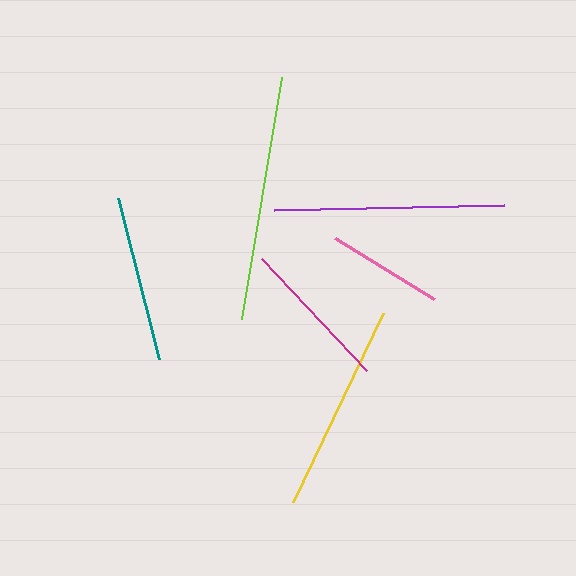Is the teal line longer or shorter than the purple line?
The purple line is longer than the teal line.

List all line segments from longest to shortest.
From longest to shortest: lime, purple, yellow, teal, magenta, pink.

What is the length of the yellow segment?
The yellow segment is approximately 209 pixels long.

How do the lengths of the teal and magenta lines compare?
The teal and magenta lines are approximately the same length.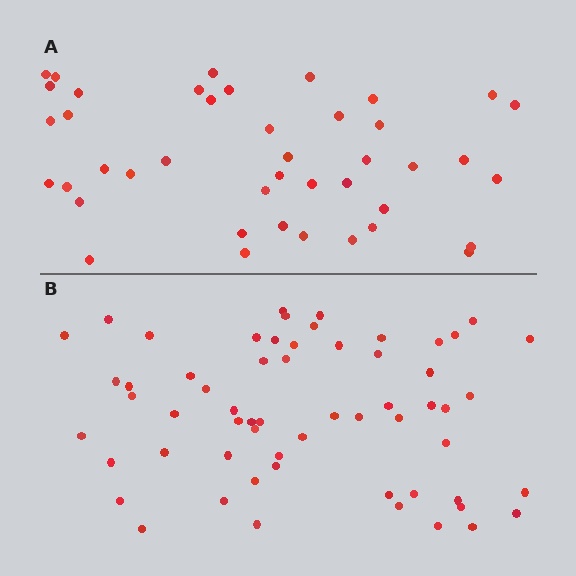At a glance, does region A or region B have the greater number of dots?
Region B (the bottom region) has more dots.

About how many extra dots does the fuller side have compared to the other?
Region B has approximately 20 more dots than region A.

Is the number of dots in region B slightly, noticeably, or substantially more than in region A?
Region B has noticeably more, but not dramatically so. The ratio is roughly 1.4 to 1.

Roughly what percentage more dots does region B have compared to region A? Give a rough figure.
About 45% more.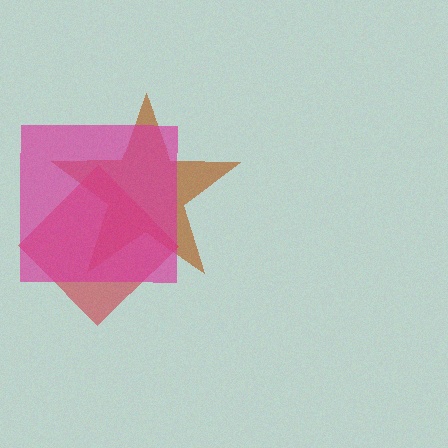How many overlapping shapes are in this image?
There are 3 overlapping shapes in the image.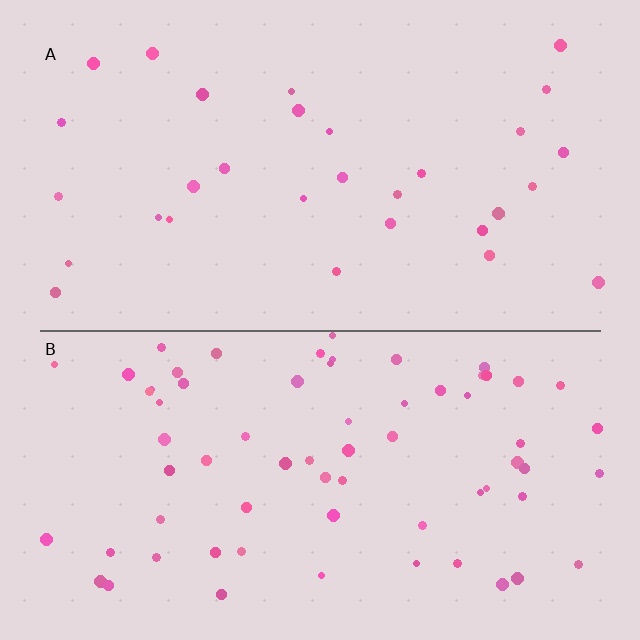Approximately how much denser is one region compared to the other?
Approximately 2.2× — region B over region A.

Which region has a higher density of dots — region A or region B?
B (the bottom).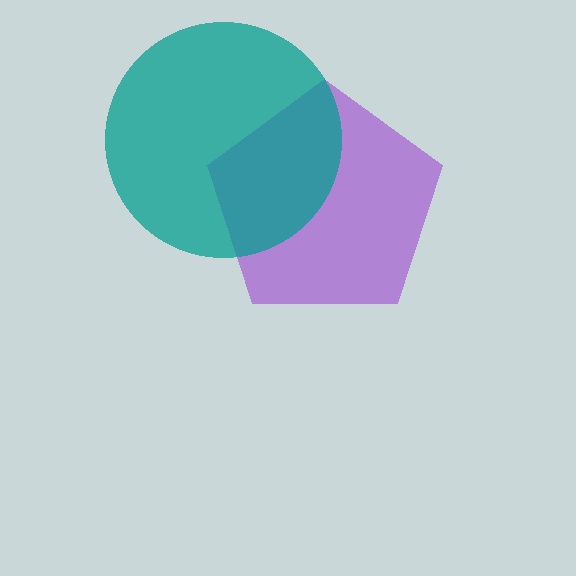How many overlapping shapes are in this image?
There are 2 overlapping shapes in the image.